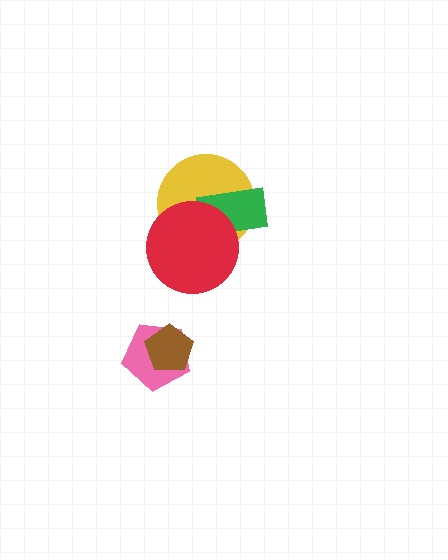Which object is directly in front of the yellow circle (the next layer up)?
The green rectangle is directly in front of the yellow circle.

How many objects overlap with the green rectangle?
2 objects overlap with the green rectangle.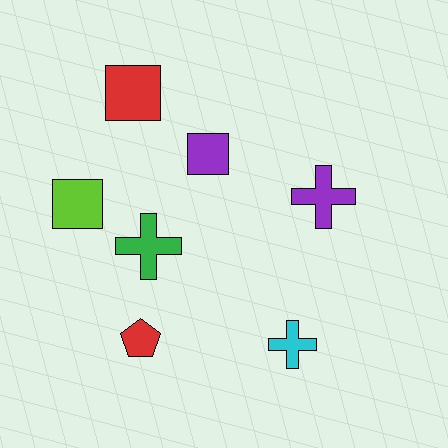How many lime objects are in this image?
There is 1 lime object.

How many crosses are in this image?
There are 3 crosses.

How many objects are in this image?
There are 7 objects.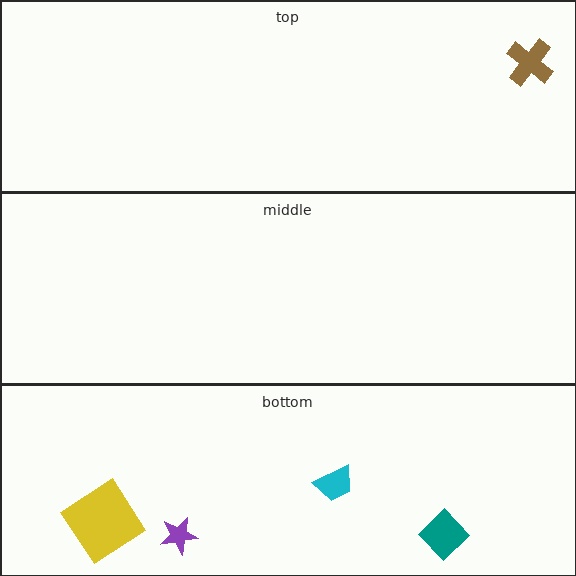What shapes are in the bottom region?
The yellow diamond, the teal diamond, the purple star, the cyan trapezoid.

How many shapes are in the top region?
1.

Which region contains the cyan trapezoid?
The bottom region.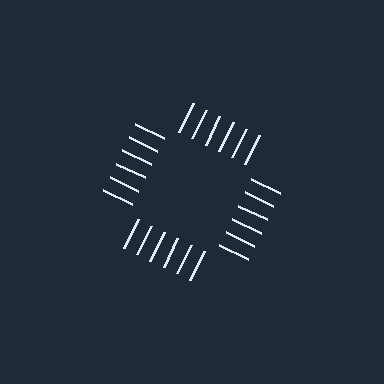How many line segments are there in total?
24 — 6 along each of the 4 edges.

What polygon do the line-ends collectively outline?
An illusory square — the line segments terminate on its edges but no continuous stroke is drawn.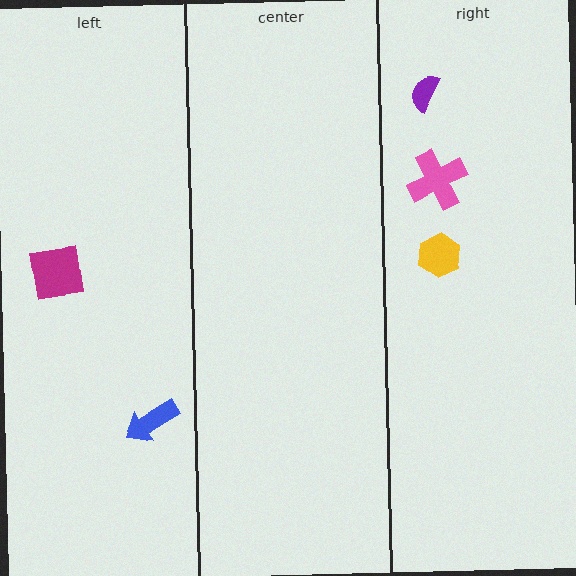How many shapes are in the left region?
2.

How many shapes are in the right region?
3.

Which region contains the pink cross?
The right region.